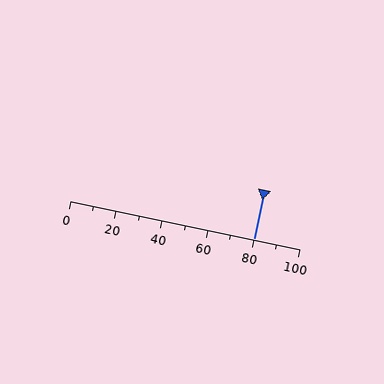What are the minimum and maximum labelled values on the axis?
The axis runs from 0 to 100.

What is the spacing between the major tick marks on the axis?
The major ticks are spaced 20 apart.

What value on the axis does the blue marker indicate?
The marker indicates approximately 80.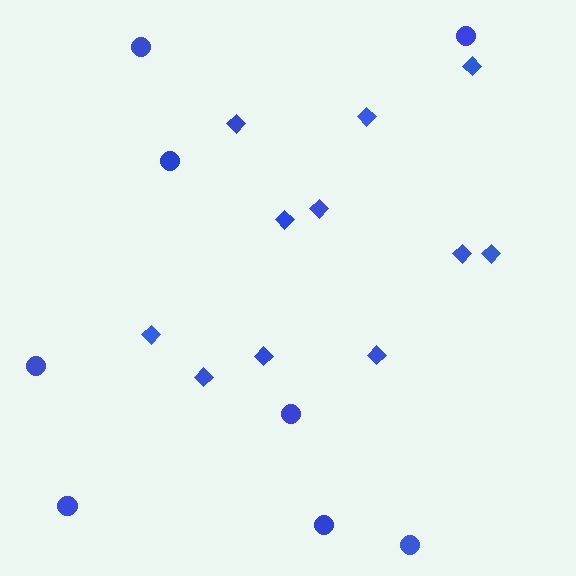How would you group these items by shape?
There are 2 groups: one group of circles (8) and one group of diamonds (11).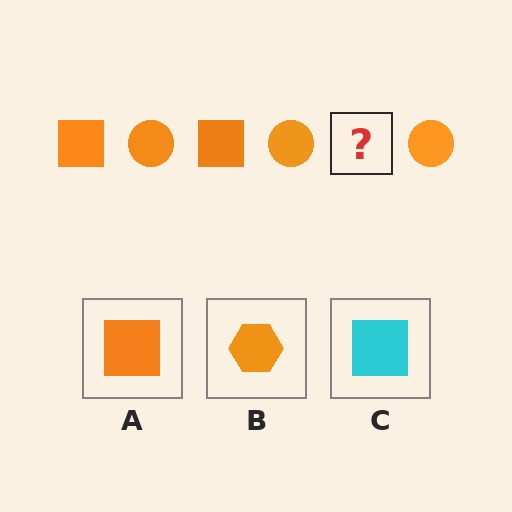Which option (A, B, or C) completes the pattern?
A.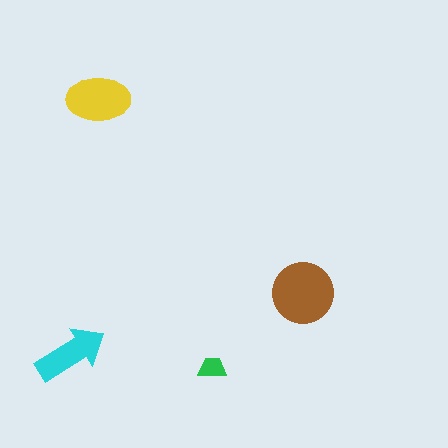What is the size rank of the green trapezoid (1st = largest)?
4th.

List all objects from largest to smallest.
The brown circle, the yellow ellipse, the cyan arrow, the green trapezoid.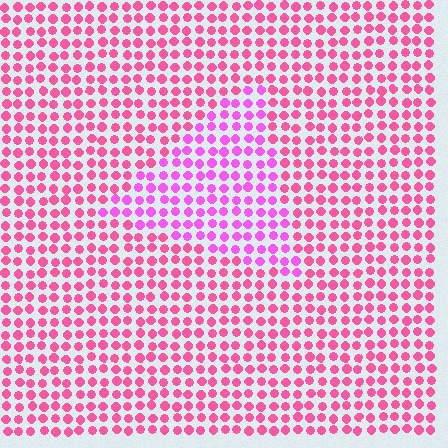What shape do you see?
I see a triangle.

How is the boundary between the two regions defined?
The boundary is defined purely by a slight shift in hue (about 30 degrees). Spacing, size, and orientation are identical on both sides.